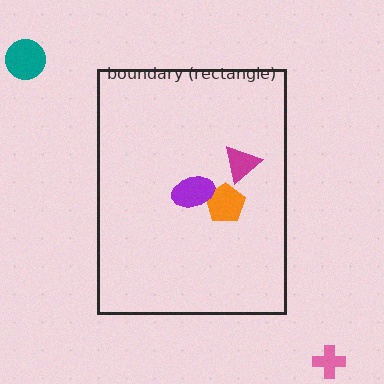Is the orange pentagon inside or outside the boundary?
Inside.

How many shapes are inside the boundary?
3 inside, 2 outside.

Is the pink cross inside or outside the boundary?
Outside.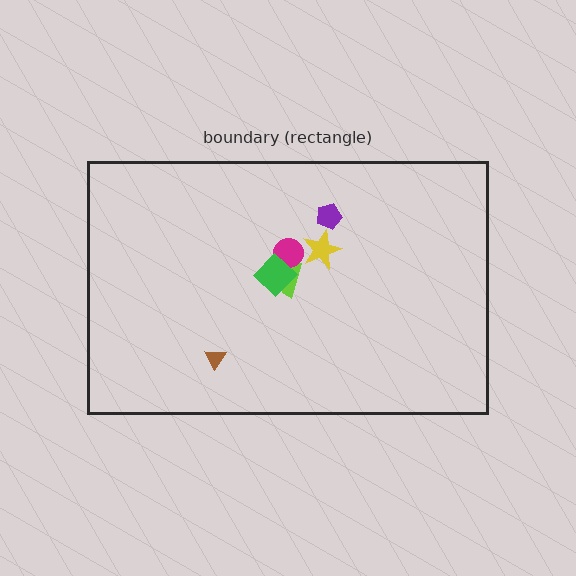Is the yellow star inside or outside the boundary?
Inside.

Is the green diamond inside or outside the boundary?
Inside.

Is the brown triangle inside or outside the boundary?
Inside.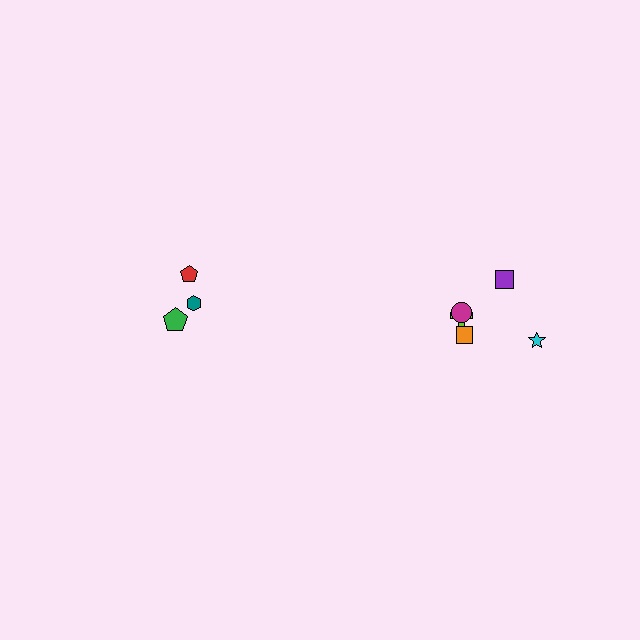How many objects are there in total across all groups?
There are 8 objects.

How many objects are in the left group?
There are 3 objects.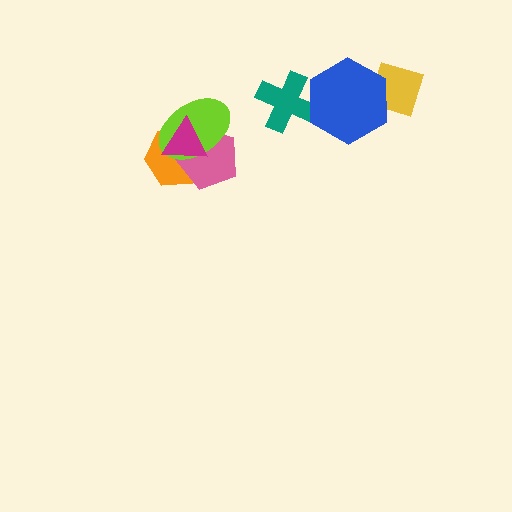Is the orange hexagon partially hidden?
Yes, it is partially covered by another shape.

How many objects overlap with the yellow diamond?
1 object overlaps with the yellow diamond.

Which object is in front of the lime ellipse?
The magenta triangle is in front of the lime ellipse.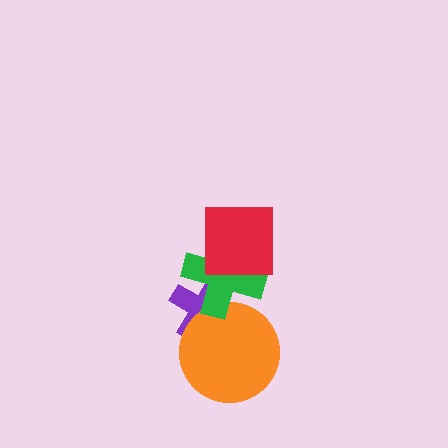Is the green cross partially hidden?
Yes, it is partially covered by another shape.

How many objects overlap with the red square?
1 object overlaps with the red square.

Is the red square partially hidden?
No, no other shape covers it.